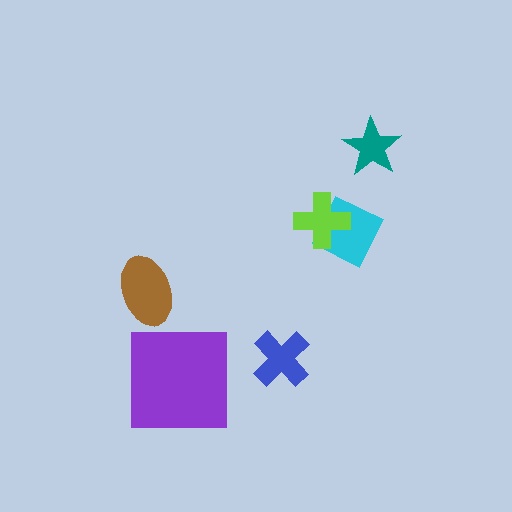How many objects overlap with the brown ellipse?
0 objects overlap with the brown ellipse.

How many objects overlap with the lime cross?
1 object overlaps with the lime cross.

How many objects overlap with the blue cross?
0 objects overlap with the blue cross.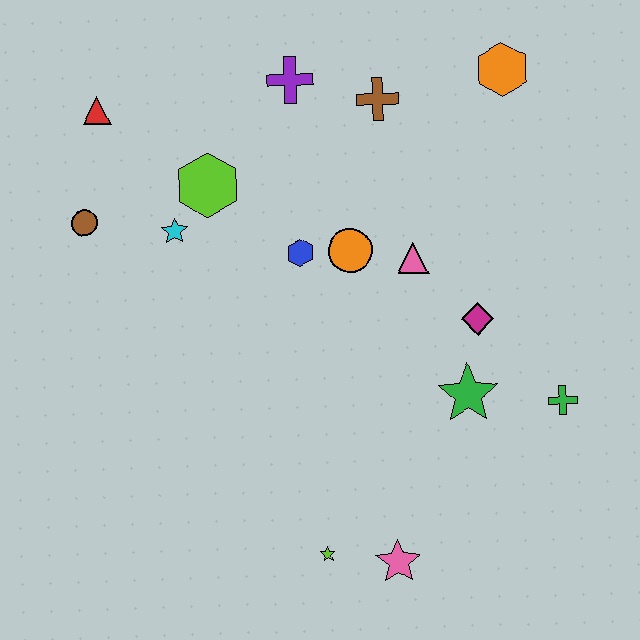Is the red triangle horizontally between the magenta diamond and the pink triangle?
No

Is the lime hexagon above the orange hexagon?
No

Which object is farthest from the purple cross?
The pink star is farthest from the purple cross.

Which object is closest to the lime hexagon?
The cyan star is closest to the lime hexagon.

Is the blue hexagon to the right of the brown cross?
No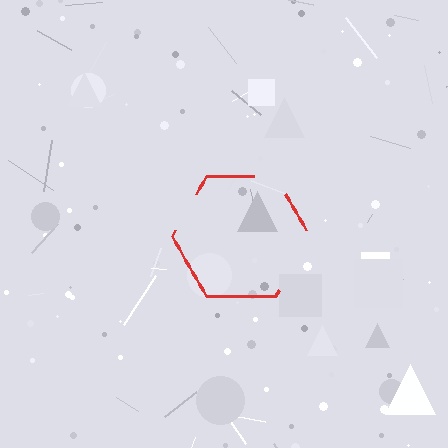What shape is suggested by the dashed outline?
The dashed outline suggests a hexagon.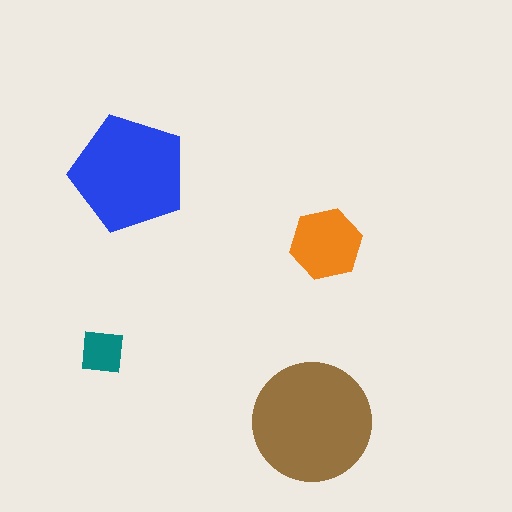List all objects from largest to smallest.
The brown circle, the blue pentagon, the orange hexagon, the teal square.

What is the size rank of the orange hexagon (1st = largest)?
3rd.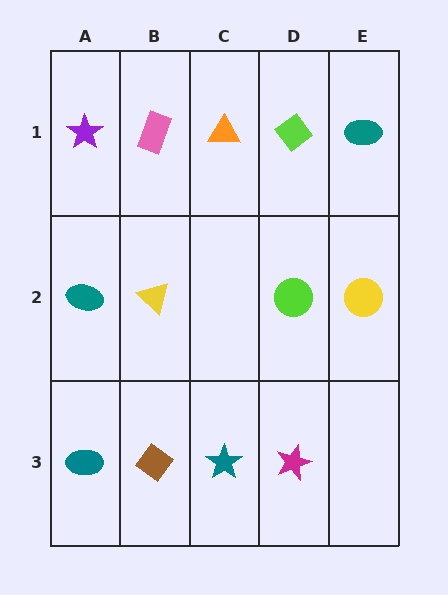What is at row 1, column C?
An orange triangle.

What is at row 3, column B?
A brown diamond.